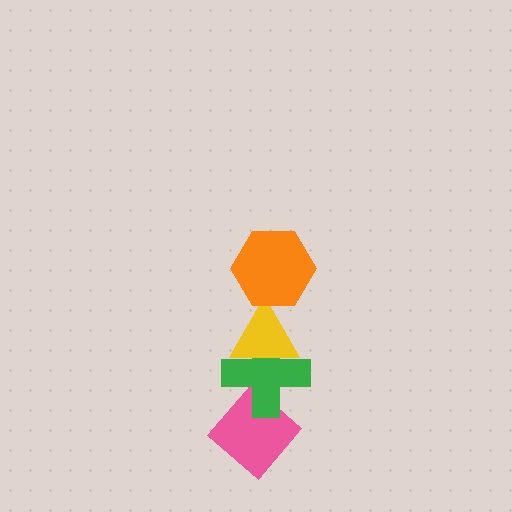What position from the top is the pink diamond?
The pink diamond is 4th from the top.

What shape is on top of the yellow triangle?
The orange hexagon is on top of the yellow triangle.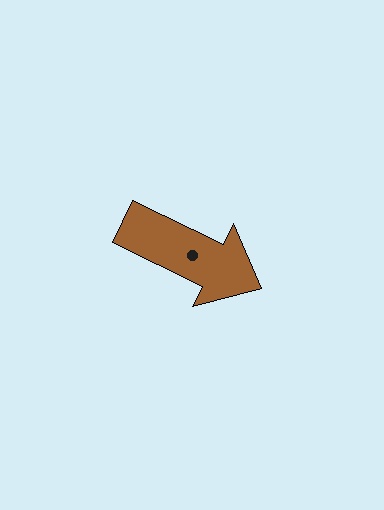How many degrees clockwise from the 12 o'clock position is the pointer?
Approximately 116 degrees.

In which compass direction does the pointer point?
Southeast.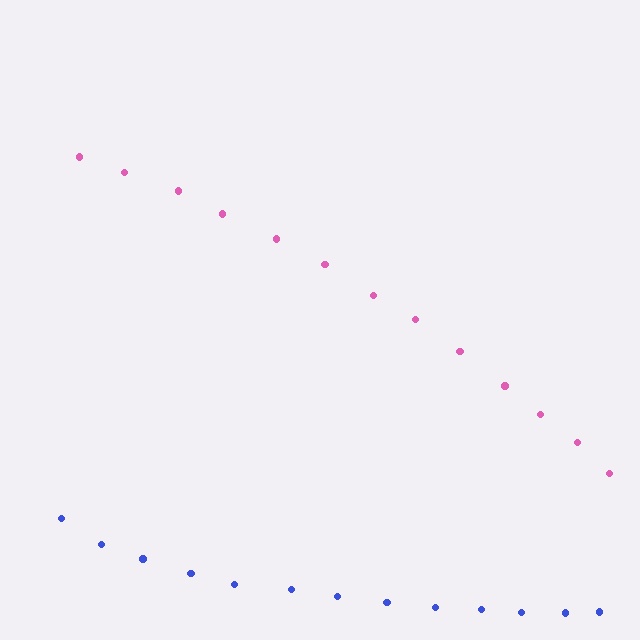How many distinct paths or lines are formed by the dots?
There are 2 distinct paths.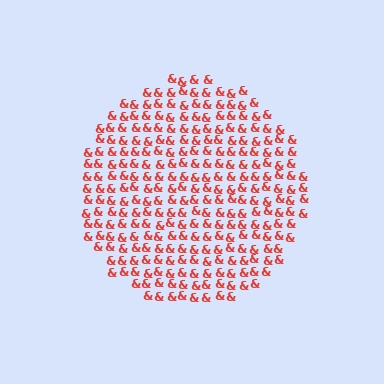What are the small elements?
The small elements are ampersands.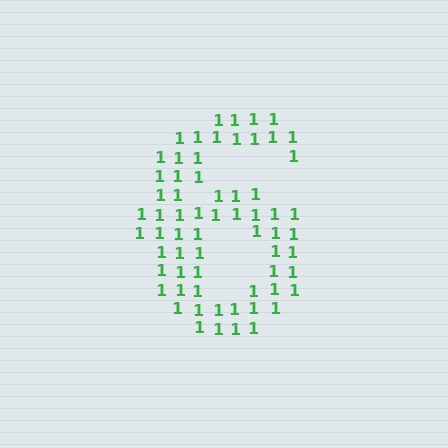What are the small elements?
The small elements are digit 1's.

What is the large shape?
The large shape is the digit 6.